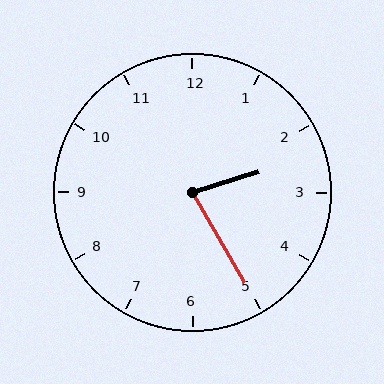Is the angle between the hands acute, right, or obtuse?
It is acute.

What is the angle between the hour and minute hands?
Approximately 78 degrees.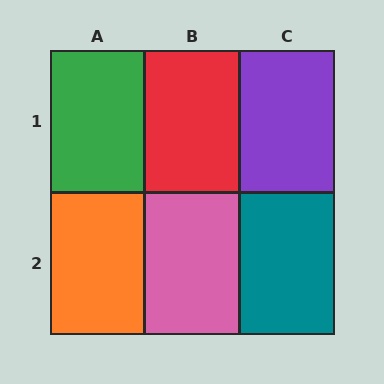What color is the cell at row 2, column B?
Pink.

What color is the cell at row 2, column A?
Orange.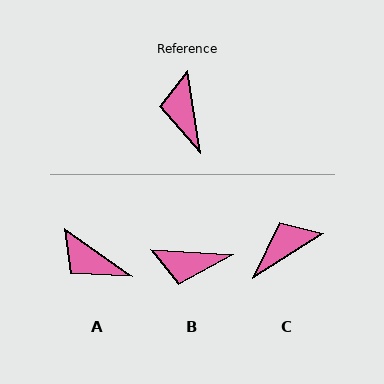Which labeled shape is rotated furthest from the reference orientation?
B, about 77 degrees away.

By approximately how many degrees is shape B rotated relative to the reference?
Approximately 77 degrees counter-clockwise.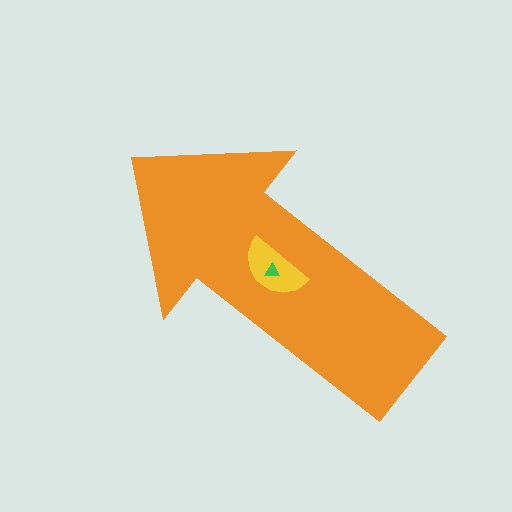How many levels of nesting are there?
3.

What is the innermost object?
The green triangle.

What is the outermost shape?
The orange arrow.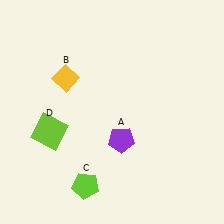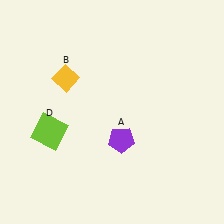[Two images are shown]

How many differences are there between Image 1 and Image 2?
There is 1 difference between the two images.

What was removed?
The lime pentagon (C) was removed in Image 2.